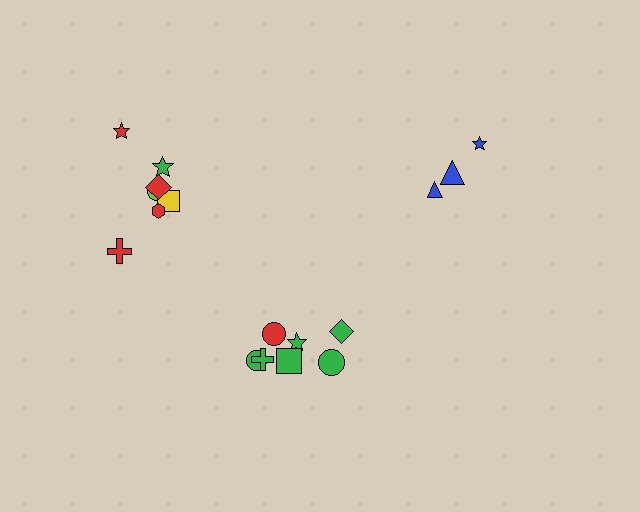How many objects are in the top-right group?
There are 3 objects.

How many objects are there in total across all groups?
There are 17 objects.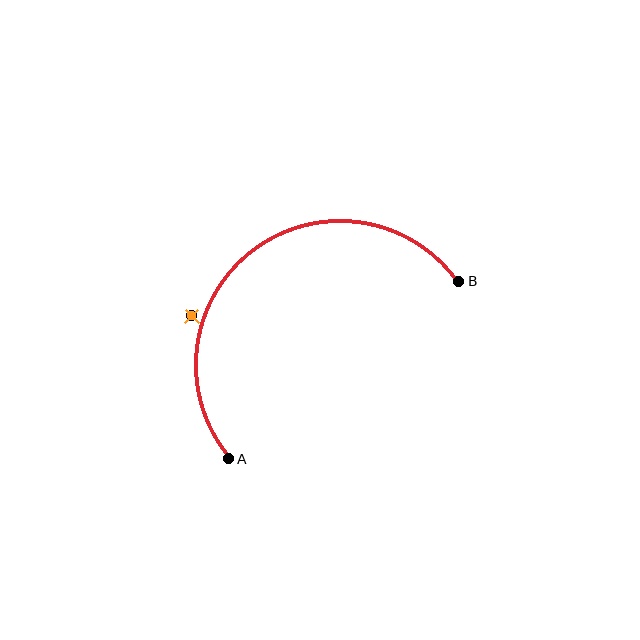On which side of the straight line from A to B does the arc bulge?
The arc bulges above and to the left of the straight line connecting A and B.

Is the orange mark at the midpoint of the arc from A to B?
No — the orange mark does not lie on the arc at all. It sits slightly outside the curve.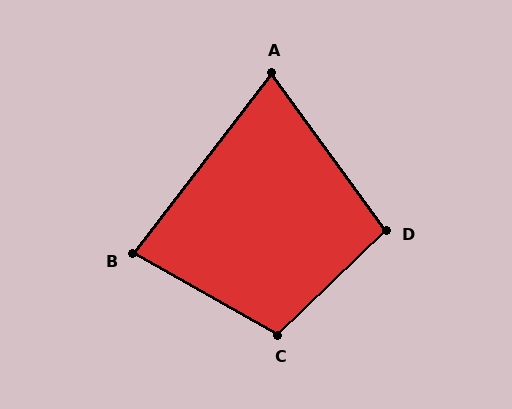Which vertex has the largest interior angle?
C, at approximately 106 degrees.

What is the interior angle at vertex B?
Approximately 82 degrees (acute).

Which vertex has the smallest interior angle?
A, at approximately 74 degrees.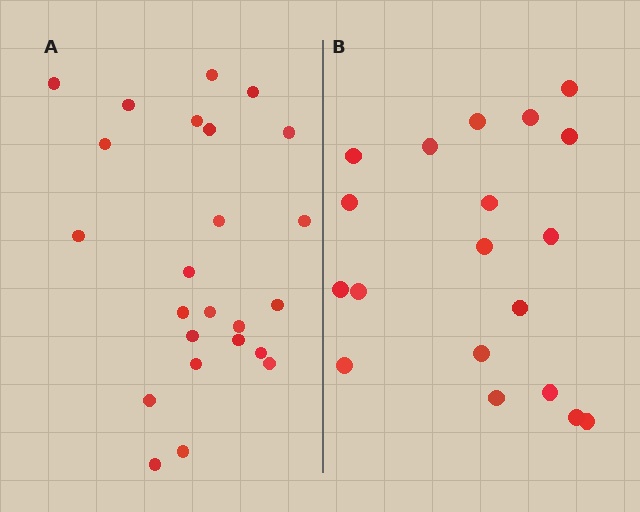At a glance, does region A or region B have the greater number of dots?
Region A (the left region) has more dots.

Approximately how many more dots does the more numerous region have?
Region A has about 5 more dots than region B.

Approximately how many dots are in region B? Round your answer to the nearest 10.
About 20 dots. (The exact count is 19, which rounds to 20.)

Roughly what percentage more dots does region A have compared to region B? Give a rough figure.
About 25% more.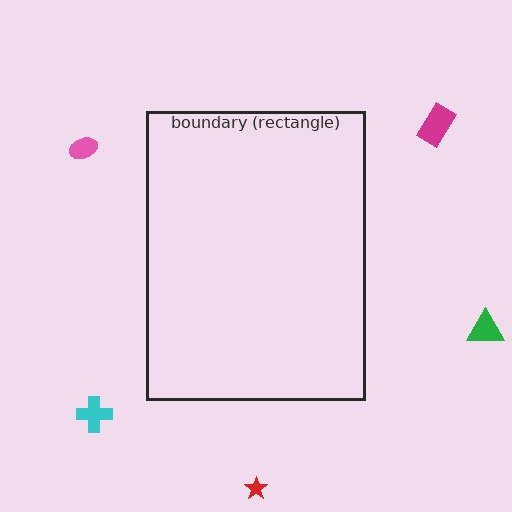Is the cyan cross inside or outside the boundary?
Outside.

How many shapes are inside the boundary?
0 inside, 5 outside.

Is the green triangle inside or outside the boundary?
Outside.